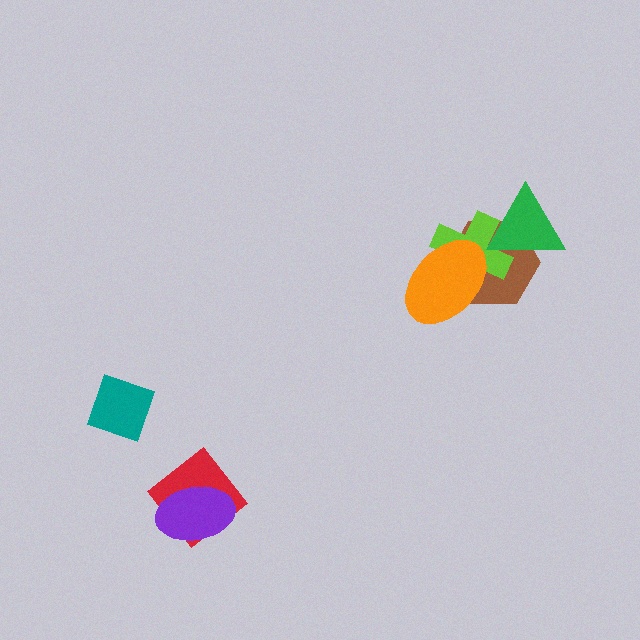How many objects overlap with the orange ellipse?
2 objects overlap with the orange ellipse.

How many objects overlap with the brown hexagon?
3 objects overlap with the brown hexagon.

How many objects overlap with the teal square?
0 objects overlap with the teal square.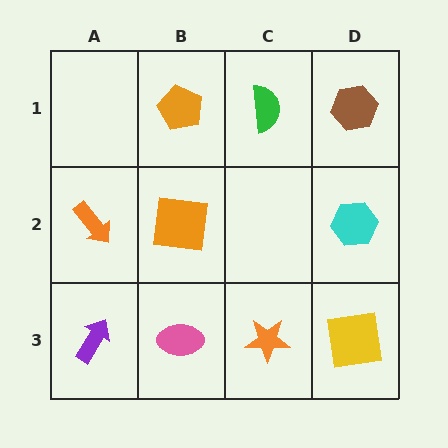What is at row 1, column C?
A green semicircle.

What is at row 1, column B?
An orange pentagon.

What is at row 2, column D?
A cyan hexagon.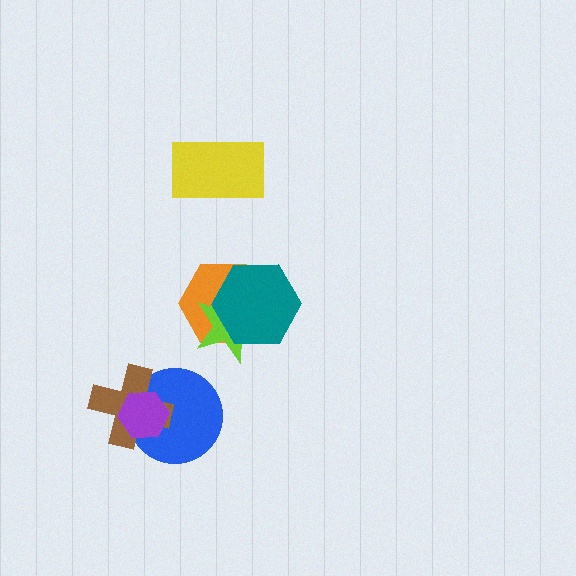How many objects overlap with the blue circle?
2 objects overlap with the blue circle.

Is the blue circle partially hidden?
Yes, it is partially covered by another shape.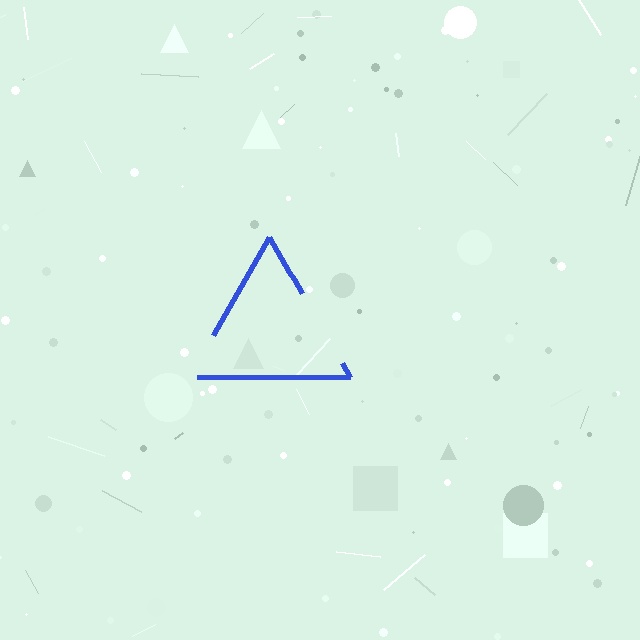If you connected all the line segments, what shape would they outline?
They would outline a triangle.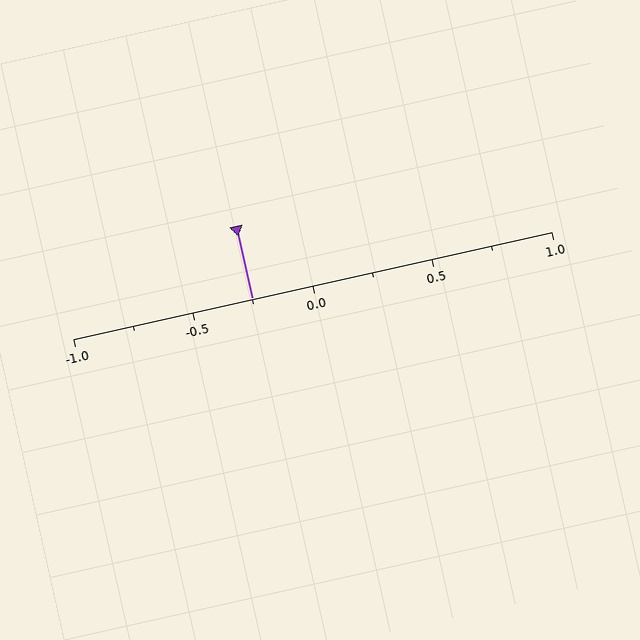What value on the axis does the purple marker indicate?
The marker indicates approximately -0.25.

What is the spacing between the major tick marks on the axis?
The major ticks are spaced 0.5 apart.